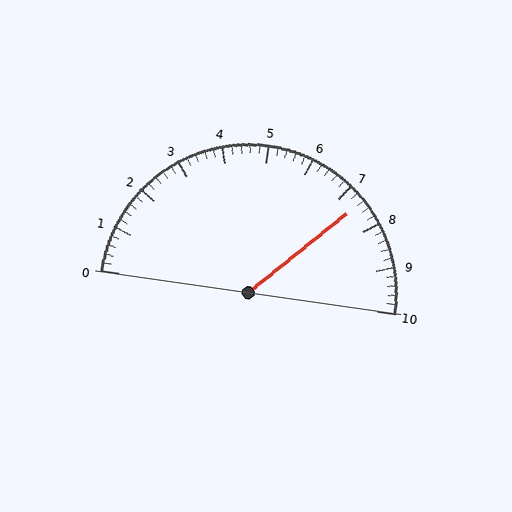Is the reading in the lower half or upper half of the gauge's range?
The reading is in the upper half of the range (0 to 10).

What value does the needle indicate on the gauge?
The needle indicates approximately 7.4.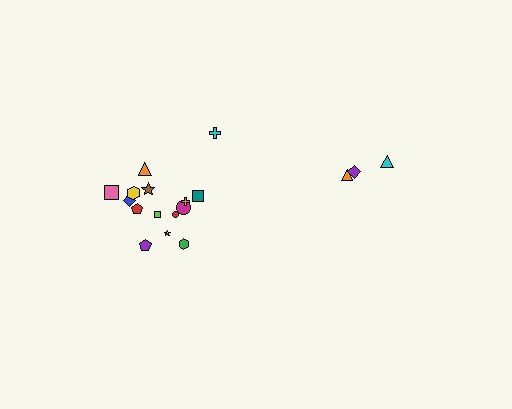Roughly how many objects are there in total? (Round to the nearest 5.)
Roughly 20 objects in total.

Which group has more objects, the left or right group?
The left group.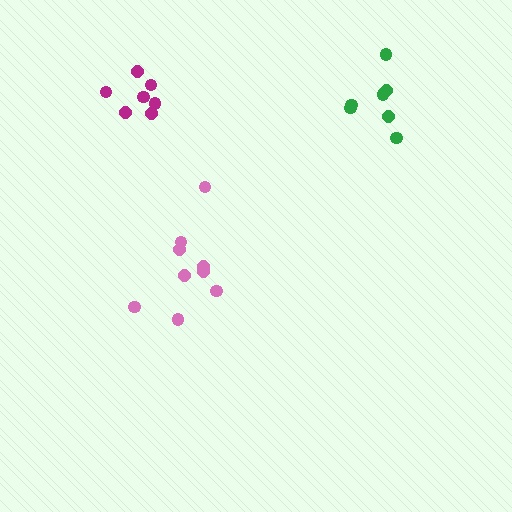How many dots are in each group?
Group 1: 9 dots, Group 2: 7 dots, Group 3: 7 dots (23 total).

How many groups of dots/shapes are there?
There are 3 groups.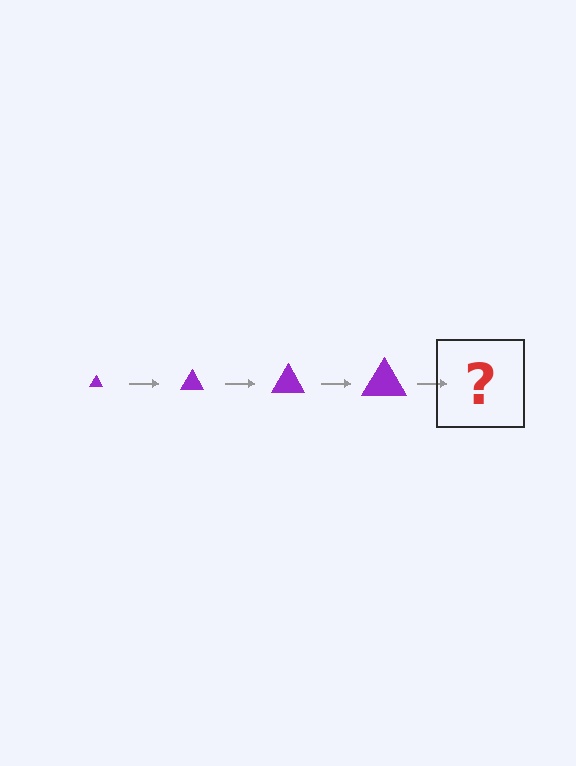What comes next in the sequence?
The next element should be a purple triangle, larger than the previous one.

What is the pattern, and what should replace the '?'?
The pattern is that the triangle gets progressively larger each step. The '?' should be a purple triangle, larger than the previous one.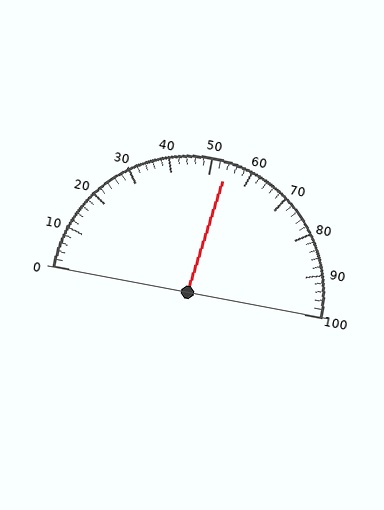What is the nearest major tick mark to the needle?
The nearest major tick mark is 50.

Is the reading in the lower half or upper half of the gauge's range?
The reading is in the upper half of the range (0 to 100).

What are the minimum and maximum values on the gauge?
The gauge ranges from 0 to 100.